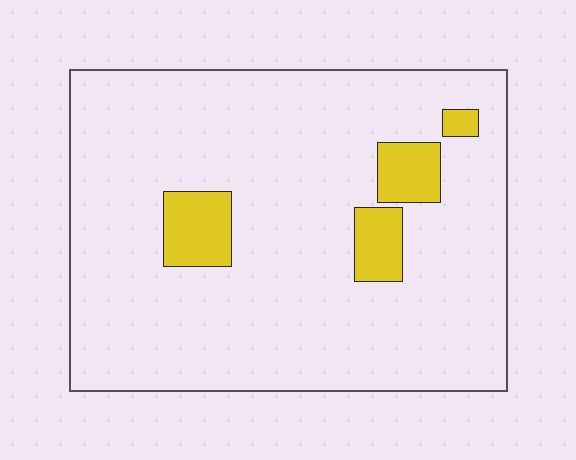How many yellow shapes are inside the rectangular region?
4.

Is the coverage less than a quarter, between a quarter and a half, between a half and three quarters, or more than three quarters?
Less than a quarter.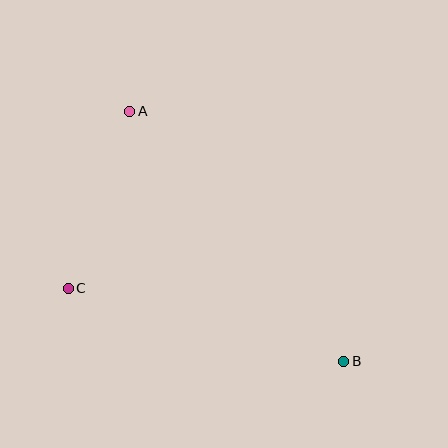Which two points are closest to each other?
Points A and C are closest to each other.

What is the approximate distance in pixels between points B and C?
The distance between B and C is approximately 285 pixels.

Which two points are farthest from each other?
Points A and B are farthest from each other.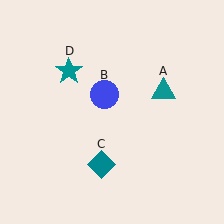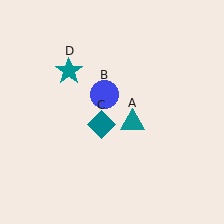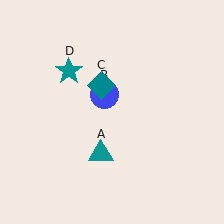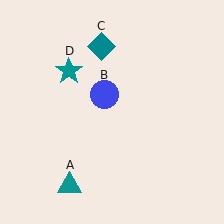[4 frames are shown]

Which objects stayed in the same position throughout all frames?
Blue circle (object B) and teal star (object D) remained stationary.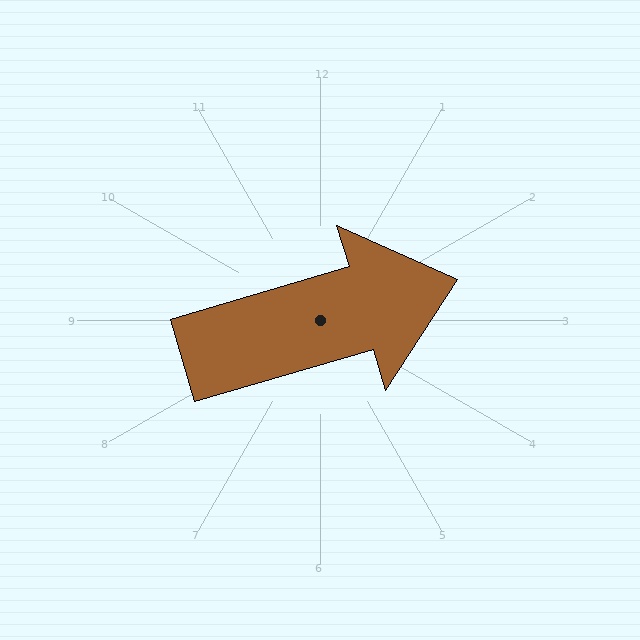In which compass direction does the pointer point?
East.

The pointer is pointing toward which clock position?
Roughly 2 o'clock.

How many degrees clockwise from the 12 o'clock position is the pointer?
Approximately 73 degrees.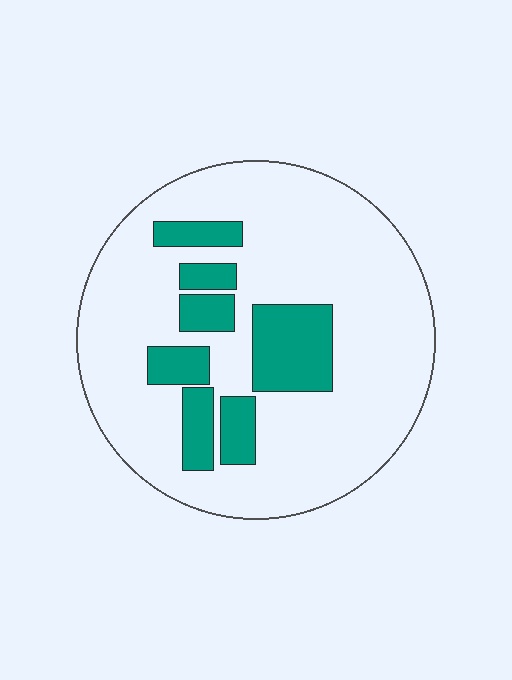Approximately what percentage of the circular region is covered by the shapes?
Approximately 20%.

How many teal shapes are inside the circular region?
7.